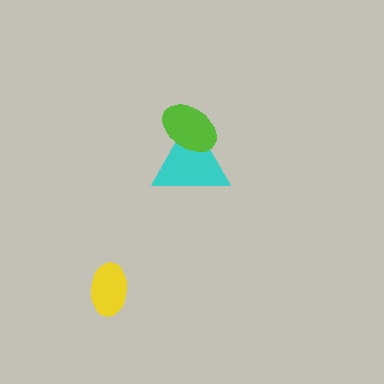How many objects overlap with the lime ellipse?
1 object overlaps with the lime ellipse.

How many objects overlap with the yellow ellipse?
0 objects overlap with the yellow ellipse.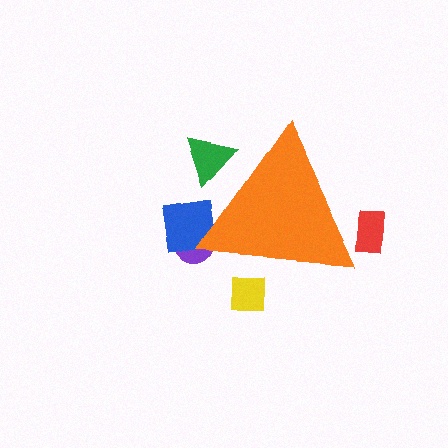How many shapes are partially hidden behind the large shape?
5 shapes are partially hidden.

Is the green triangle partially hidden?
Yes, the green triangle is partially hidden behind the orange triangle.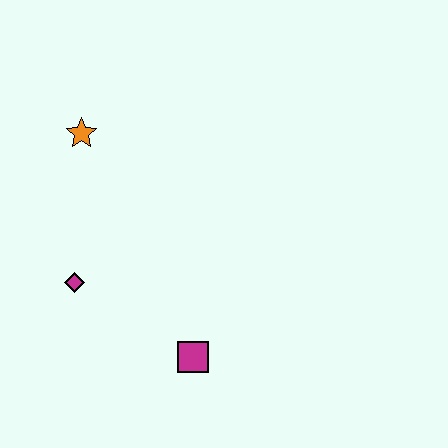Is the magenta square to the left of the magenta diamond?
No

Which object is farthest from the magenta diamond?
The orange star is farthest from the magenta diamond.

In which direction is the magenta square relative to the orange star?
The magenta square is below the orange star.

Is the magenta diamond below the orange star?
Yes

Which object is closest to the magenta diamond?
The magenta square is closest to the magenta diamond.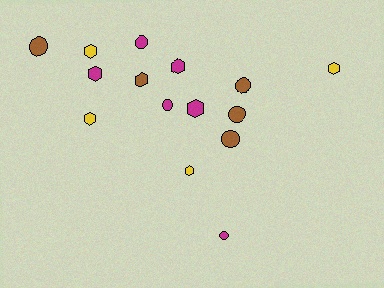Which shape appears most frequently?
Hexagon, with 8 objects.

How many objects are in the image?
There are 15 objects.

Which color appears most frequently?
Magenta, with 6 objects.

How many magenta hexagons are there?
There are 3 magenta hexagons.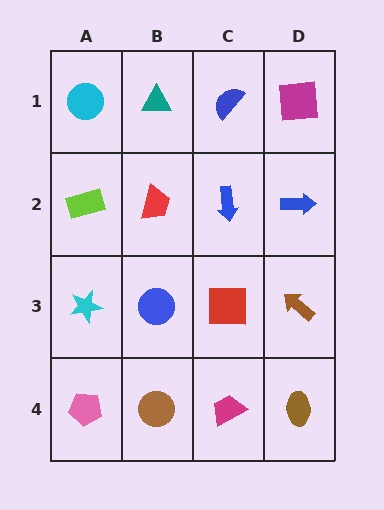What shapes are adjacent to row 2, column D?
A magenta square (row 1, column D), a brown arrow (row 3, column D), a blue arrow (row 2, column C).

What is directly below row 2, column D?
A brown arrow.